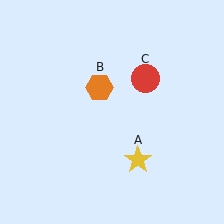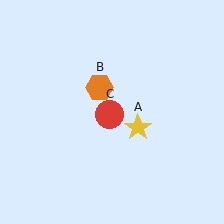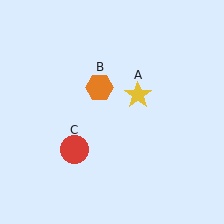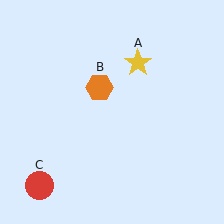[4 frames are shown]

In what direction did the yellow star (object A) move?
The yellow star (object A) moved up.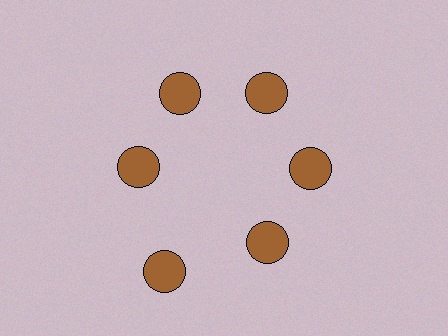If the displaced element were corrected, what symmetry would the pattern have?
It would have 6-fold rotational symmetry — the pattern would map onto itself every 60 degrees.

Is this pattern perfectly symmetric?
No. The 6 brown circles are arranged in a ring, but one element near the 7 o'clock position is pushed outward from the center, breaking the 6-fold rotational symmetry.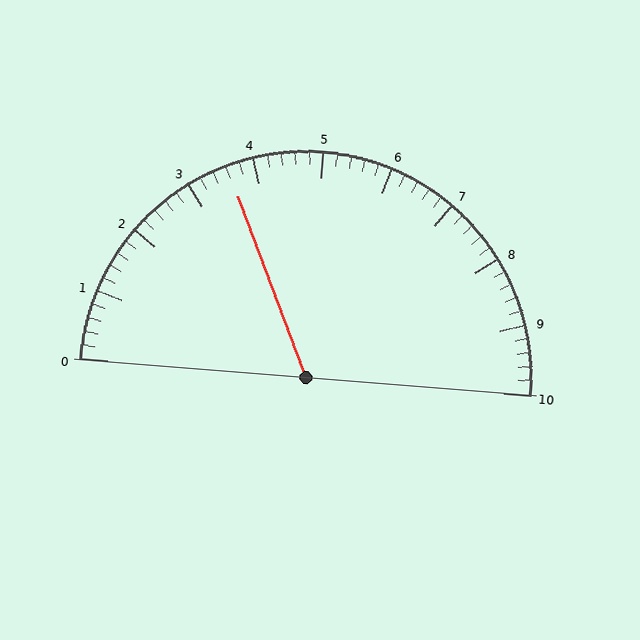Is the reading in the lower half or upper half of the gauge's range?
The reading is in the lower half of the range (0 to 10).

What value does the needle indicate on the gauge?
The needle indicates approximately 3.6.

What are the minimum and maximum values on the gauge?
The gauge ranges from 0 to 10.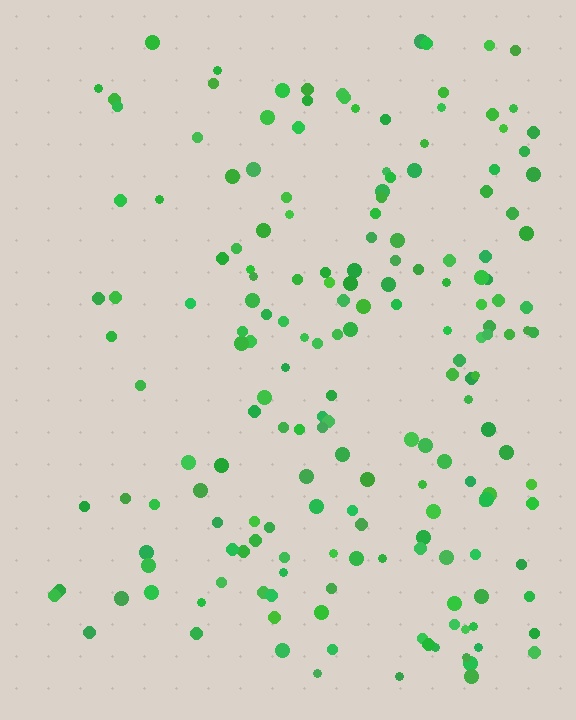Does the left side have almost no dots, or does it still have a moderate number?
Still a moderate number, just noticeably fewer than the right.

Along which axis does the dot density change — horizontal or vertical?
Horizontal.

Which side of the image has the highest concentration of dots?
The right.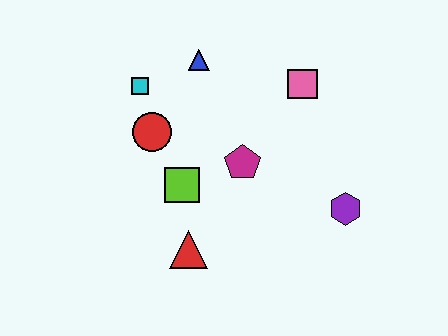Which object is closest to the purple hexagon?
The magenta pentagon is closest to the purple hexagon.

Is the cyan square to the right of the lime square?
No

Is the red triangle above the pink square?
No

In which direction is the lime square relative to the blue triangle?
The lime square is below the blue triangle.